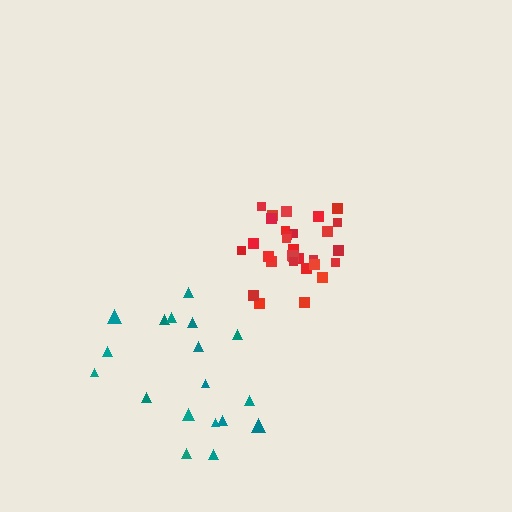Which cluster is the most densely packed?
Red.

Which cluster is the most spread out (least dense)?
Teal.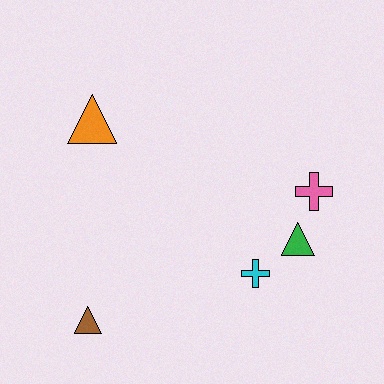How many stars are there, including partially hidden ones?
There are no stars.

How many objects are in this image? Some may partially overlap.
There are 5 objects.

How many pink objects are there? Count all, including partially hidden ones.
There is 1 pink object.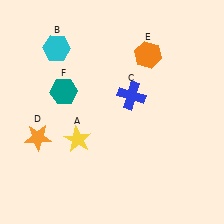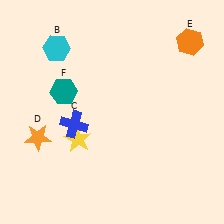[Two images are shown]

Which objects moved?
The objects that moved are: the blue cross (C), the orange hexagon (E).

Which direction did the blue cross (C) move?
The blue cross (C) moved left.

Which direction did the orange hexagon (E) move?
The orange hexagon (E) moved right.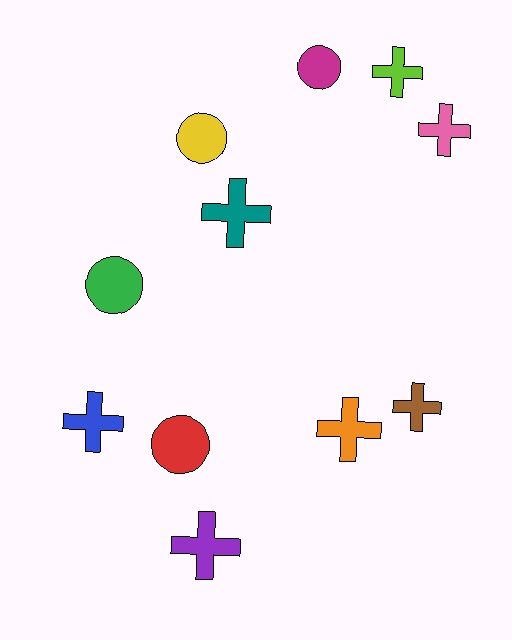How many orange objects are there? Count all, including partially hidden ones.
There is 1 orange object.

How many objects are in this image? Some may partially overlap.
There are 11 objects.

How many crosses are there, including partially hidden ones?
There are 7 crosses.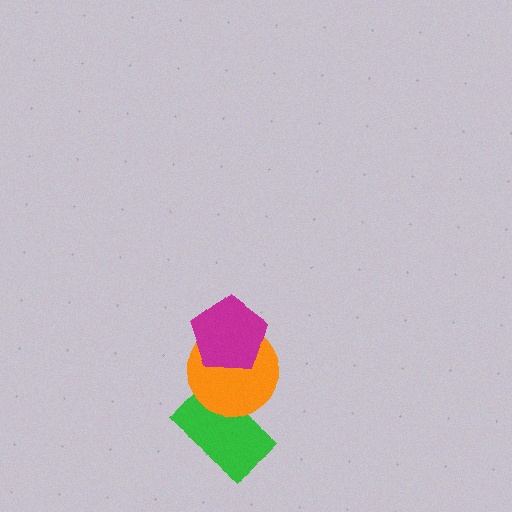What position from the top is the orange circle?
The orange circle is 2nd from the top.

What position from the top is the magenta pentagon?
The magenta pentagon is 1st from the top.